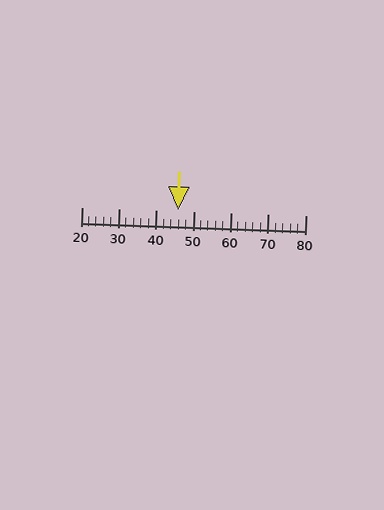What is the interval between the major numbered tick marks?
The major tick marks are spaced 10 units apart.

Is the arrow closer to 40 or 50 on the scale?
The arrow is closer to 50.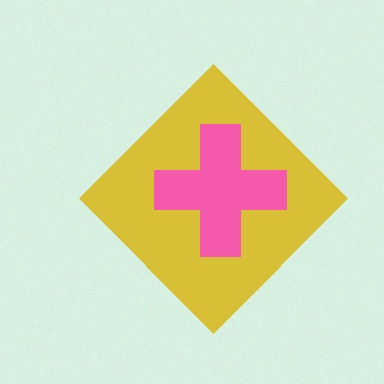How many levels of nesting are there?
2.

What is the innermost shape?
The pink cross.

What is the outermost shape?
The yellow diamond.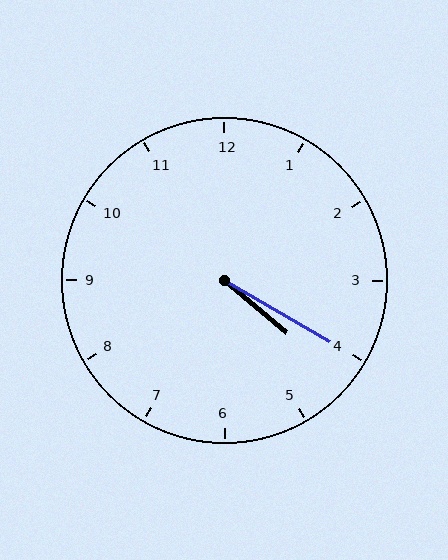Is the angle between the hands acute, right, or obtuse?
It is acute.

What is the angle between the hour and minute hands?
Approximately 10 degrees.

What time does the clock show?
4:20.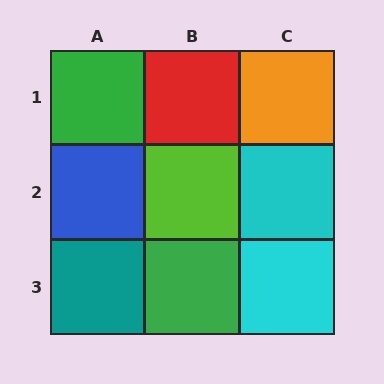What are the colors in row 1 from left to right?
Green, red, orange.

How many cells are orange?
1 cell is orange.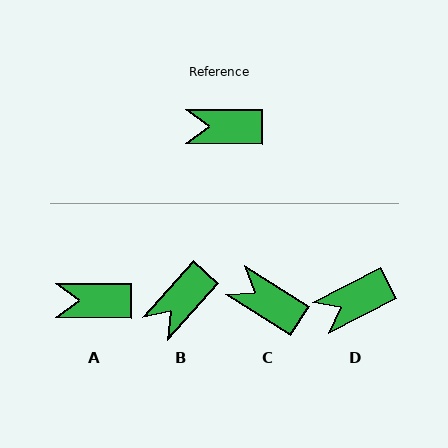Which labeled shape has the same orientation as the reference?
A.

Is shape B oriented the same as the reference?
No, it is off by about 49 degrees.